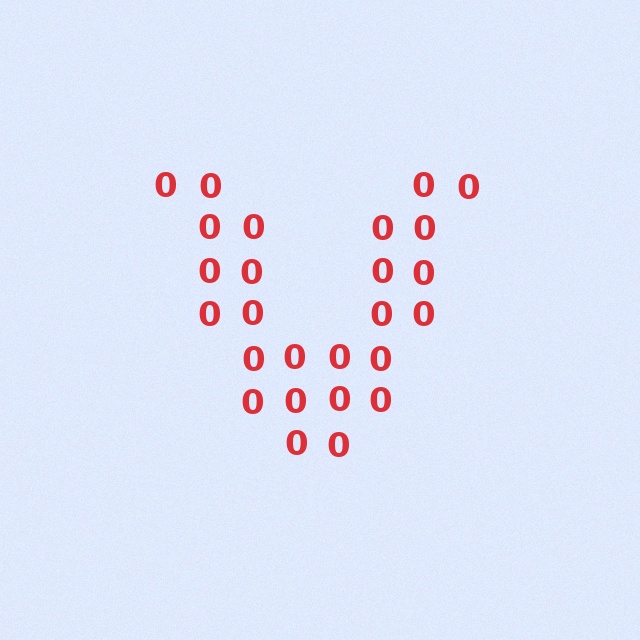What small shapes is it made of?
It is made of small digit 0's.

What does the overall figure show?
The overall figure shows the letter V.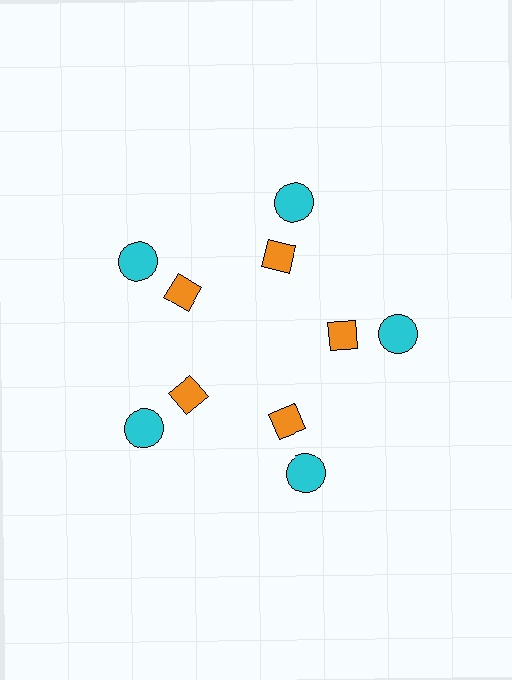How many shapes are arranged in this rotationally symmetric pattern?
There are 10 shapes, arranged in 5 groups of 2.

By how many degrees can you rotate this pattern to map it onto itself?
The pattern maps onto itself every 72 degrees of rotation.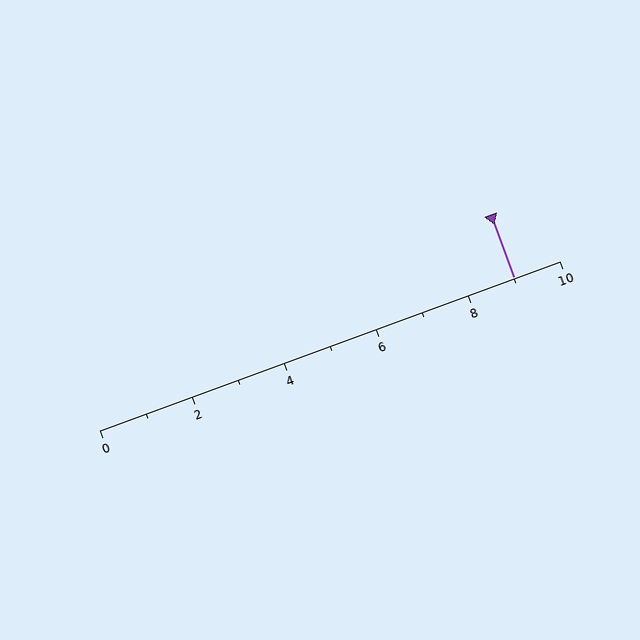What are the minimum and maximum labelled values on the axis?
The axis runs from 0 to 10.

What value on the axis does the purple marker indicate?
The marker indicates approximately 9.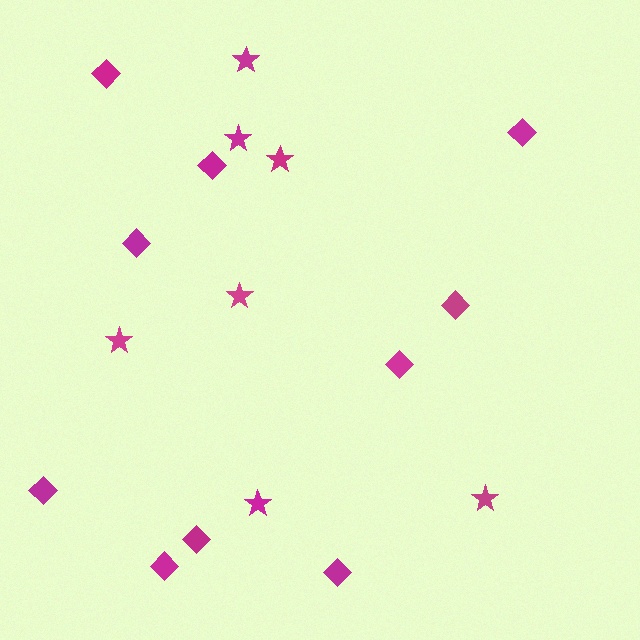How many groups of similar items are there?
There are 2 groups: one group of stars (7) and one group of diamonds (10).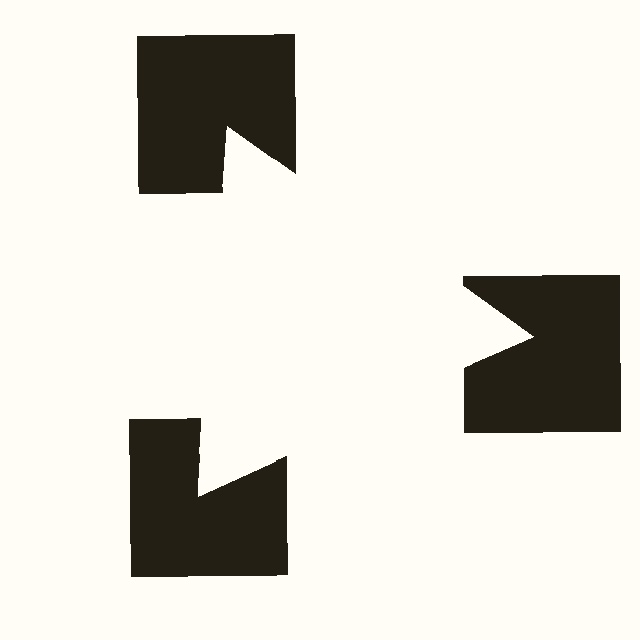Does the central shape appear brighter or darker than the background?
It typically appears slightly brighter than the background, even though no actual brightness change is drawn.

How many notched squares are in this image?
There are 3 — one at each vertex of the illusory triangle.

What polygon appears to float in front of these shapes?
An illusory triangle — its edges are inferred from the aligned wedge cuts in the notched squares, not physically drawn.